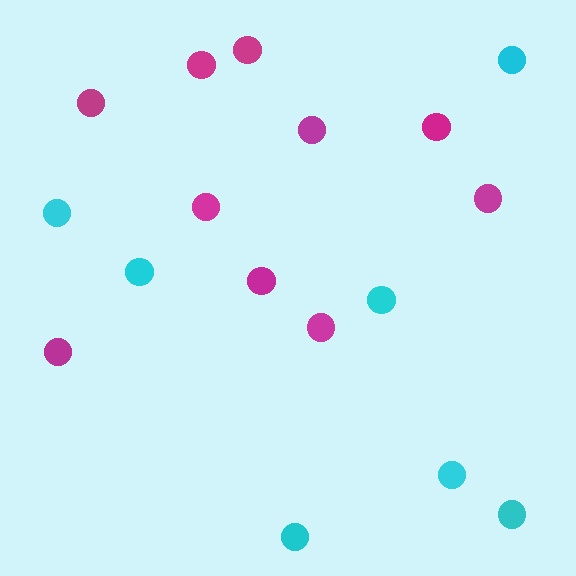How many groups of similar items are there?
There are 2 groups: one group of magenta circles (10) and one group of cyan circles (7).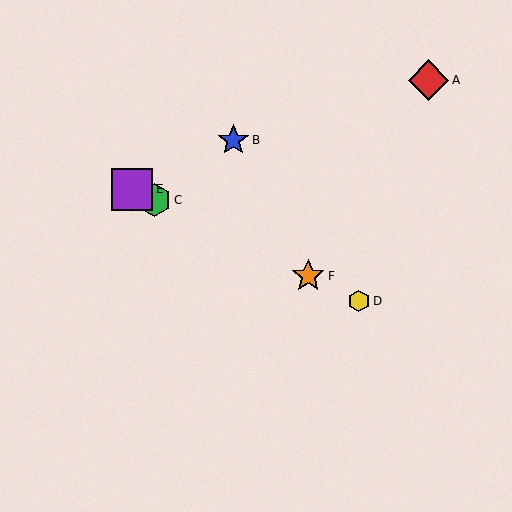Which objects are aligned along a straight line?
Objects C, D, E, F are aligned along a straight line.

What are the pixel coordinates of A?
Object A is at (428, 80).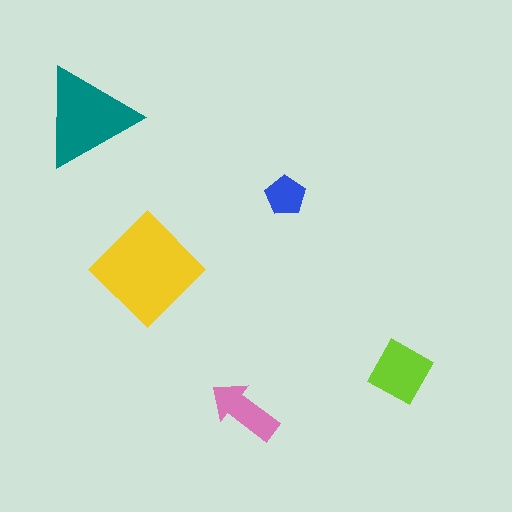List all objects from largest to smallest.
The yellow diamond, the teal triangle, the lime square, the pink arrow, the blue pentagon.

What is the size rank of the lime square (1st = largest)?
3rd.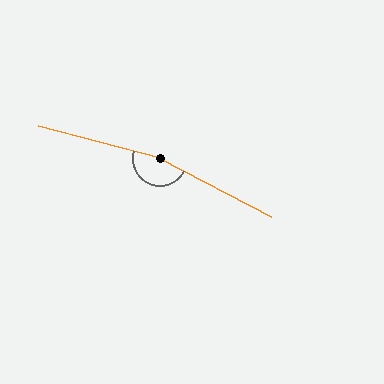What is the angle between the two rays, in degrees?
Approximately 167 degrees.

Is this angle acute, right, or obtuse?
It is obtuse.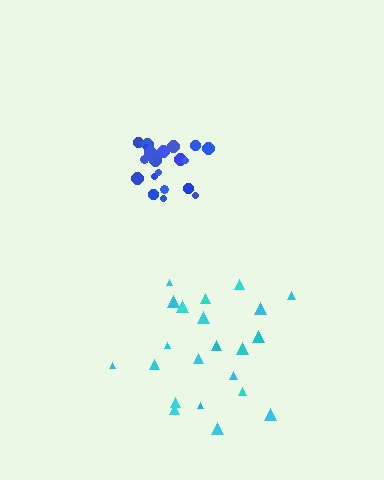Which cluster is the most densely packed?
Blue.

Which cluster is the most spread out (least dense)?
Cyan.